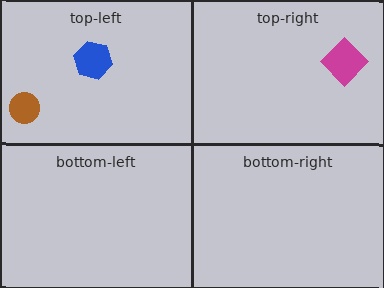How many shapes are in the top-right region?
1.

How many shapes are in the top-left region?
2.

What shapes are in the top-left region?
The blue hexagon, the brown circle.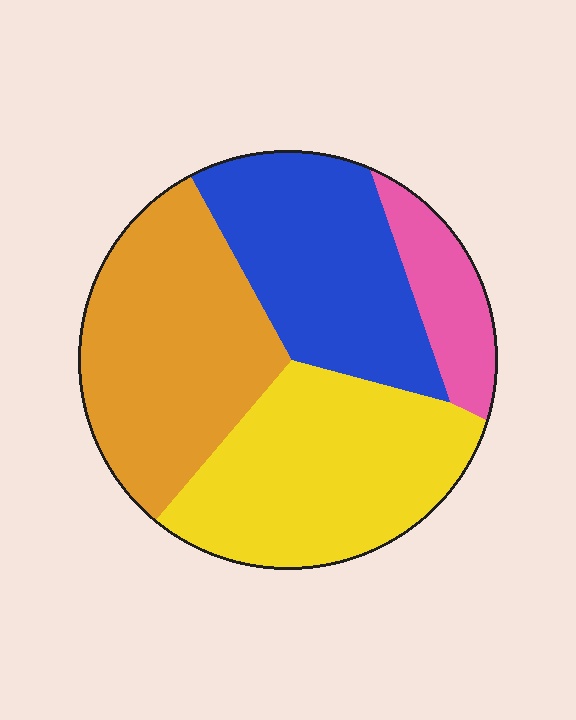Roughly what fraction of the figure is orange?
Orange covers roughly 30% of the figure.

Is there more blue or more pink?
Blue.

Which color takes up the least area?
Pink, at roughly 10%.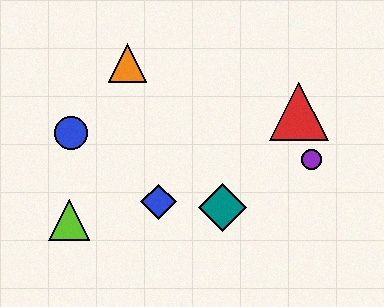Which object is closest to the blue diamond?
The teal diamond is closest to the blue diamond.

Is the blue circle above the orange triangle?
No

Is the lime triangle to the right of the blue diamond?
No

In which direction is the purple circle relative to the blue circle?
The purple circle is to the right of the blue circle.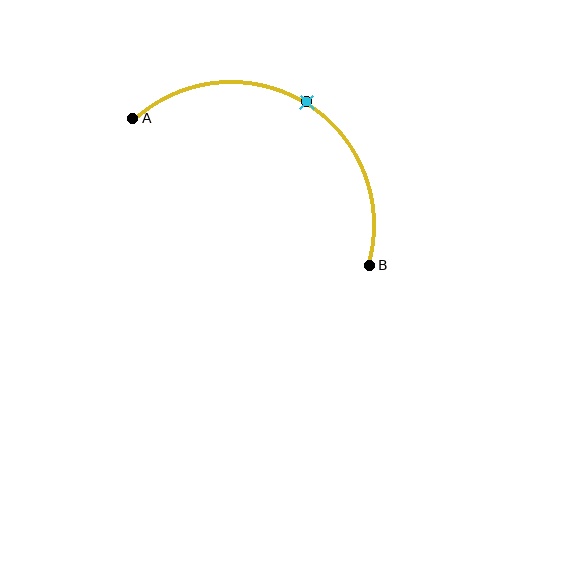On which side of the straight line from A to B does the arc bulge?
The arc bulges above the straight line connecting A and B.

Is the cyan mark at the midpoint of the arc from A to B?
Yes. The cyan mark lies on the arc at equal arc-length from both A and B — it is the arc midpoint.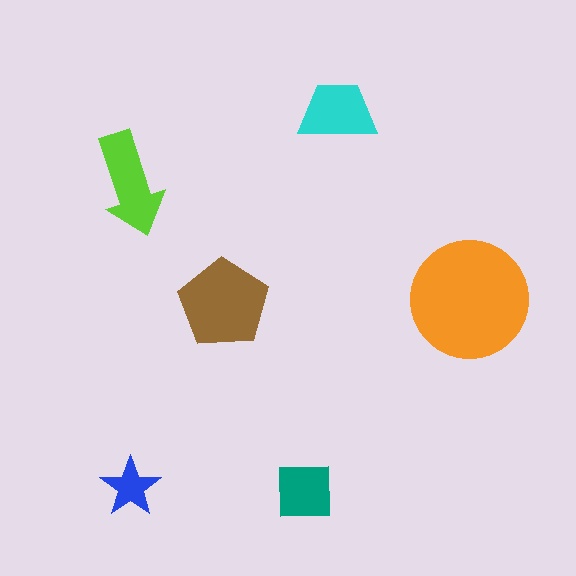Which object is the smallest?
The blue star.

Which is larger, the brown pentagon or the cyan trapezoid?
The brown pentagon.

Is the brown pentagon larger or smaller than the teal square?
Larger.